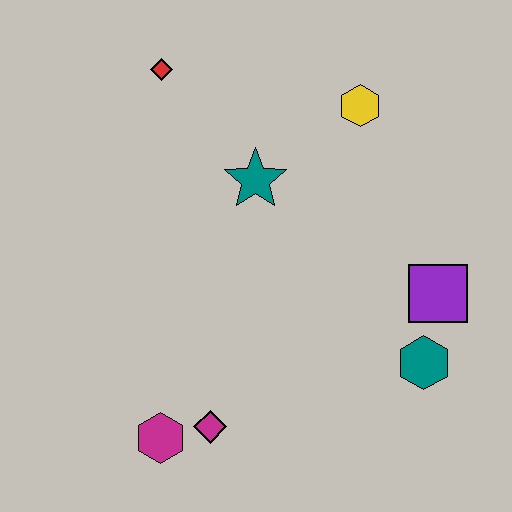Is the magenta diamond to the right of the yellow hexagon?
No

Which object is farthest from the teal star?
The magenta hexagon is farthest from the teal star.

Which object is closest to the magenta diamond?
The magenta hexagon is closest to the magenta diamond.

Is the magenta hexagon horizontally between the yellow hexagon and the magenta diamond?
No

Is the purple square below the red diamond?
Yes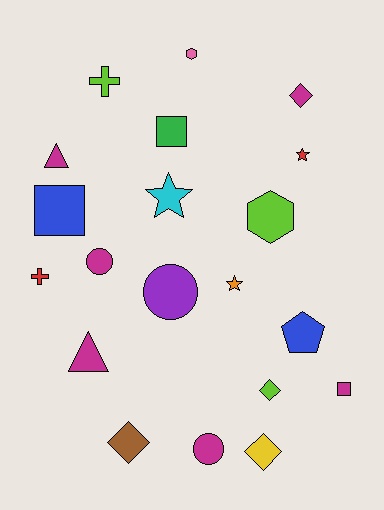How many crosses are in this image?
There are 2 crosses.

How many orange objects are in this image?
There is 1 orange object.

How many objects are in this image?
There are 20 objects.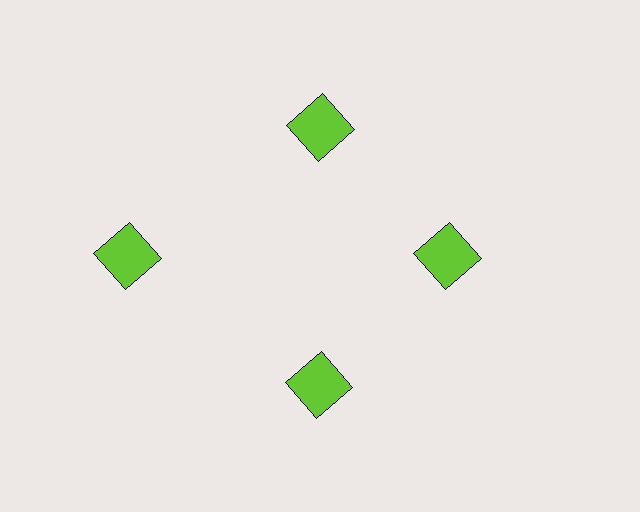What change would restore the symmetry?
The symmetry would be restored by moving it inward, back onto the ring so that all 4 squares sit at equal angles and equal distance from the center.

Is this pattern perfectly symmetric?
No. The 4 lime squares are arranged in a ring, but one element near the 9 o'clock position is pushed outward from the center, breaking the 4-fold rotational symmetry.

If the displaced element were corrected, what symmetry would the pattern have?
It would have 4-fold rotational symmetry — the pattern would map onto itself every 90 degrees.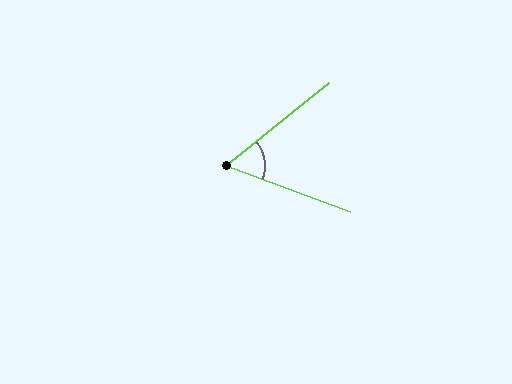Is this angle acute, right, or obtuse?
It is acute.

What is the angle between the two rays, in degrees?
Approximately 59 degrees.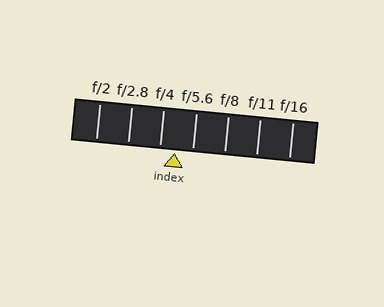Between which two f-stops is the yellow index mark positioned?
The index mark is between f/4 and f/5.6.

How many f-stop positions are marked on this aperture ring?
There are 7 f-stop positions marked.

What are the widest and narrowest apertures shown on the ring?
The widest aperture shown is f/2 and the narrowest is f/16.